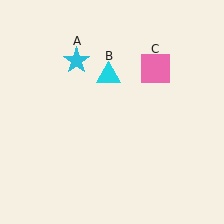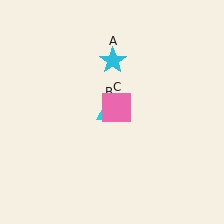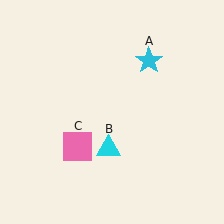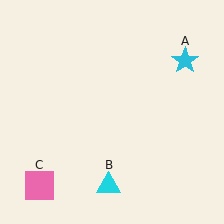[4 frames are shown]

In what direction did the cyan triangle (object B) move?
The cyan triangle (object B) moved down.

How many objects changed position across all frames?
3 objects changed position: cyan star (object A), cyan triangle (object B), pink square (object C).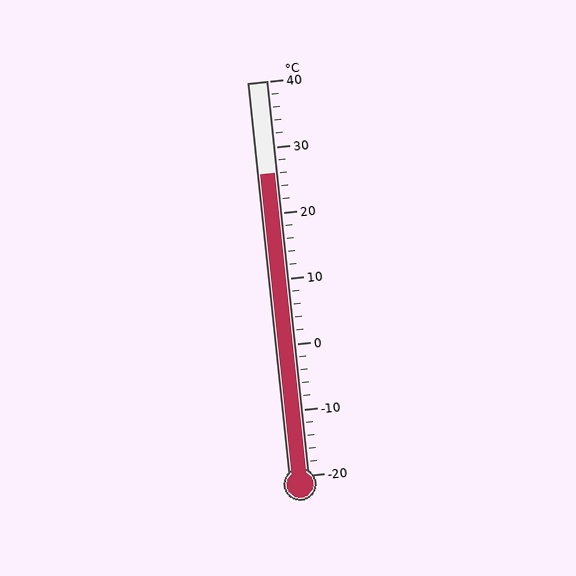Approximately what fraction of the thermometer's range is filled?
The thermometer is filled to approximately 75% of its range.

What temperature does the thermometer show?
The thermometer shows approximately 26°C.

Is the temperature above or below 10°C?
The temperature is above 10°C.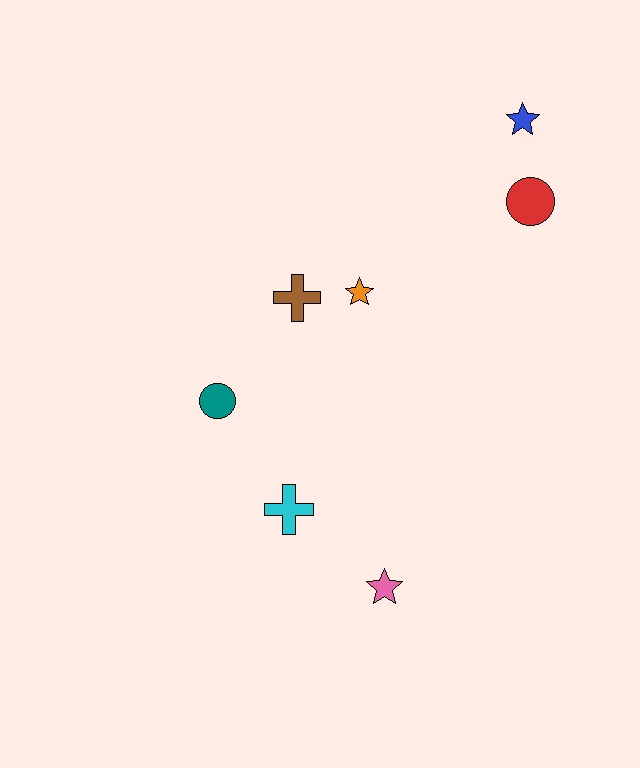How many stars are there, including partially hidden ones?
There are 3 stars.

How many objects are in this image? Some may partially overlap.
There are 7 objects.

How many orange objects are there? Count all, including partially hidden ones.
There is 1 orange object.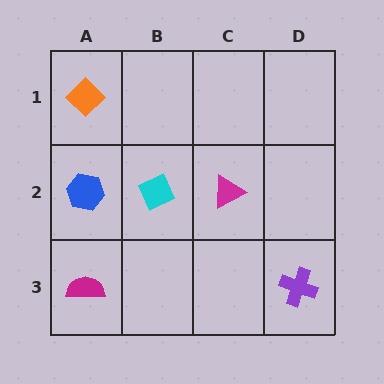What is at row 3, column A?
A magenta semicircle.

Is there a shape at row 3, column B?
No, that cell is empty.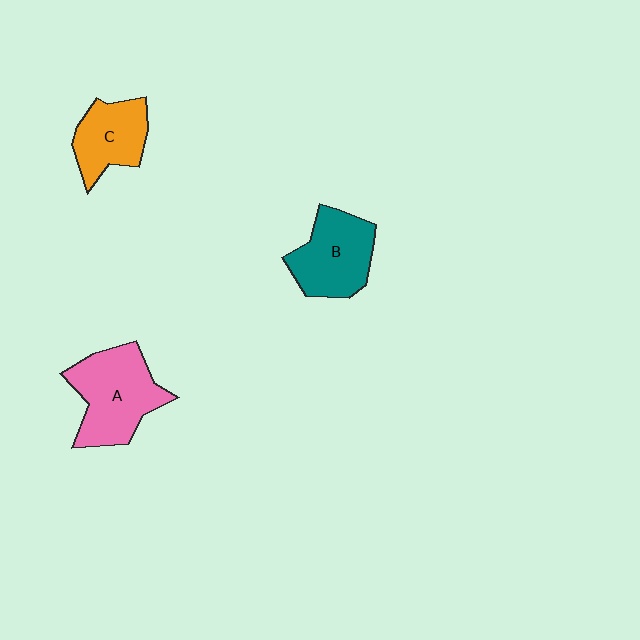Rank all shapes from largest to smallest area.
From largest to smallest: A (pink), B (teal), C (orange).